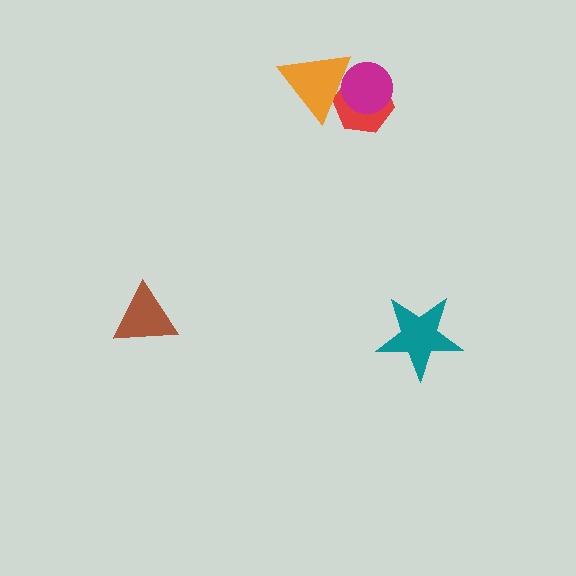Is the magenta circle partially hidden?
Yes, it is partially covered by another shape.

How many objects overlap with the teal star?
0 objects overlap with the teal star.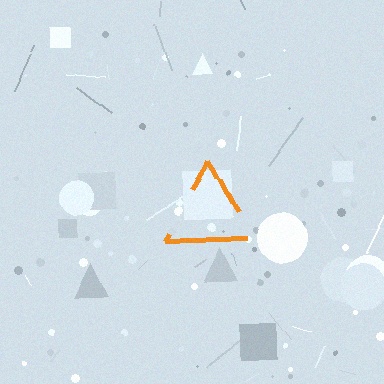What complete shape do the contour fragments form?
The contour fragments form a triangle.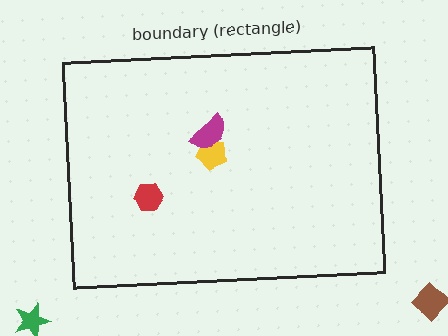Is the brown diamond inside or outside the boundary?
Outside.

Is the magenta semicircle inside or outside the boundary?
Inside.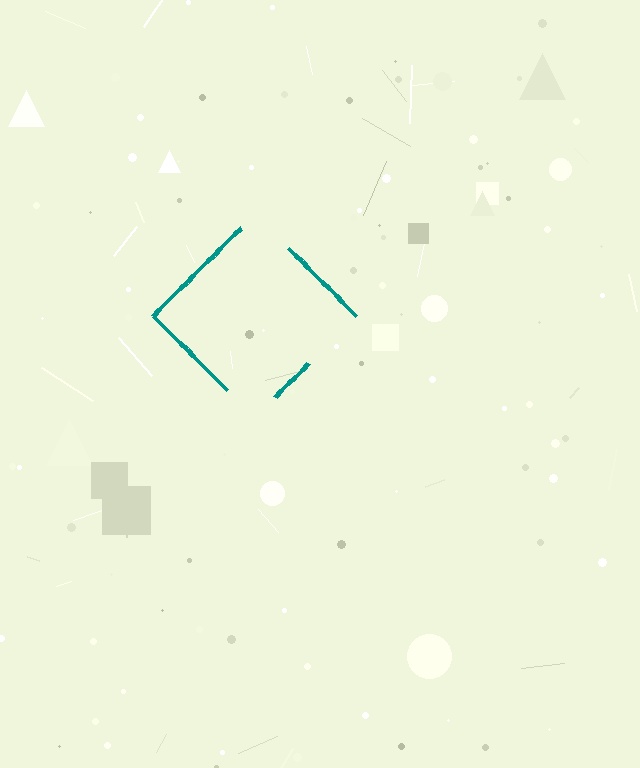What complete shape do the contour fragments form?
The contour fragments form a diamond.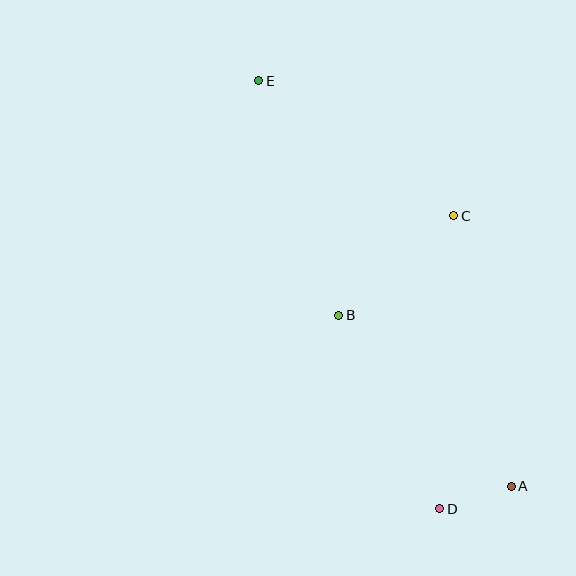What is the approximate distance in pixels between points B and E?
The distance between B and E is approximately 248 pixels.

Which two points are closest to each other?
Points A and D are closest to each other.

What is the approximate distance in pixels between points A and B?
The distance between A and B is approximately 243 pixels.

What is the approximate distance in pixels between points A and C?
The distance between A and C is approximately 276 pixels.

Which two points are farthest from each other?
Points A and E are farthest from each other.